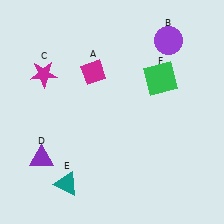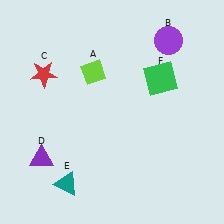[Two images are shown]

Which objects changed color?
A changed from magenta to lime. C changed from magenta to red.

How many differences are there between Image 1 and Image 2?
There are 2 differences between the two images.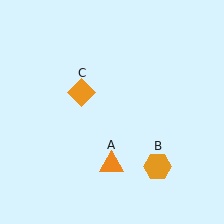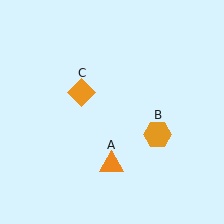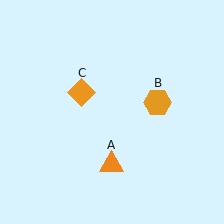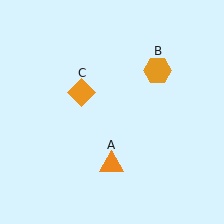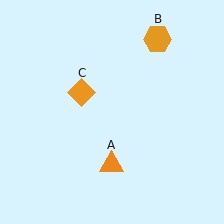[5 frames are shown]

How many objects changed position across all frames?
1 object changed position: orange hexagon (object B).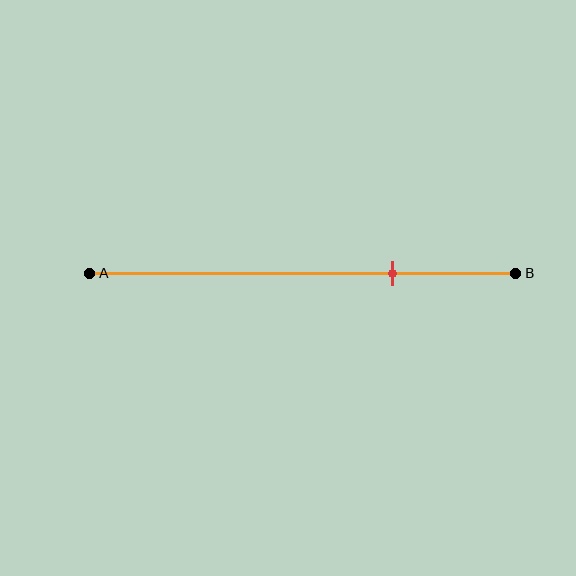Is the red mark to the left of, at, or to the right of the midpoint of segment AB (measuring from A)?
The red mark is to the right of the midpoint of segment AB.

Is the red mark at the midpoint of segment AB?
No, the mark is at about 70% from A, not at the 50% midpoint.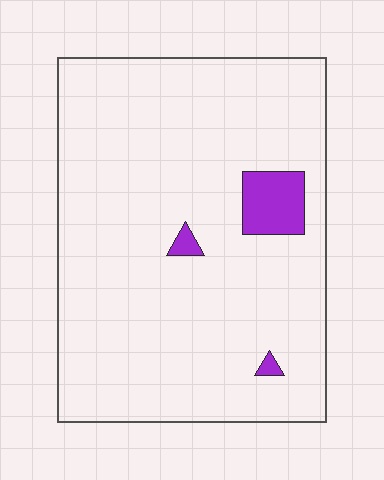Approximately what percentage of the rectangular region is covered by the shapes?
Approximately 5%.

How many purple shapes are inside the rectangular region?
3.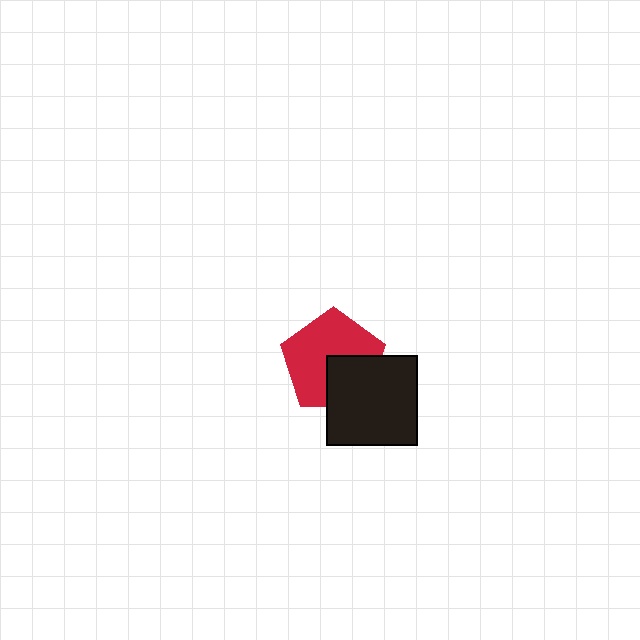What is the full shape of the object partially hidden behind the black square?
The partially hidden object is a red pentagon.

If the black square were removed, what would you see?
You would see the complete red pentagon.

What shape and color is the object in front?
The object in front is a black square.